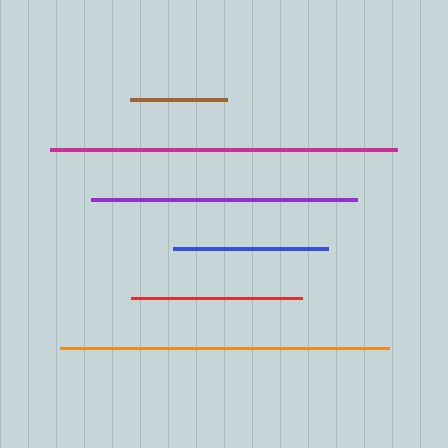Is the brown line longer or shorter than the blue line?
The blue line is longer than the brown line.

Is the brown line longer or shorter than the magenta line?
The magenta line is longer than the brown line.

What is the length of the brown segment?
The brown segment is approximately 97 pixels long.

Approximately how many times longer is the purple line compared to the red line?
The purple line is approximately 1.6 times the length of the red line.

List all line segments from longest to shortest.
From longest to shortest: magenta, orange, purple, red, blue, brown.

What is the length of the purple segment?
The purple segment is approximately 265 pixels long.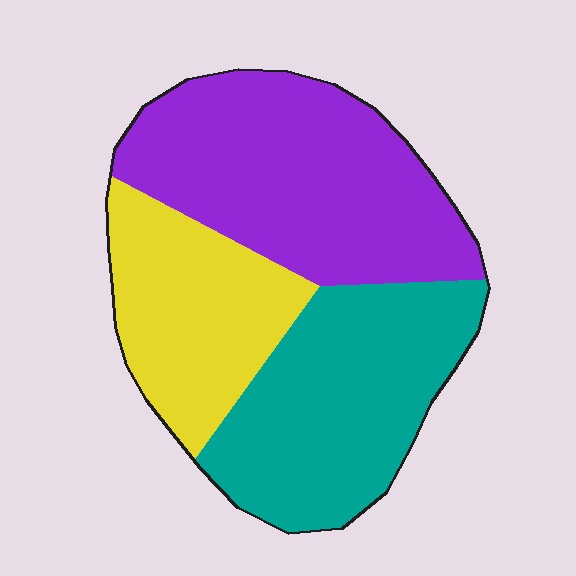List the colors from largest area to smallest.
From largest to smallest: purple, teal, yellow.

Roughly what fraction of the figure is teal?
Teal takes up about one third (1/3) of the figure.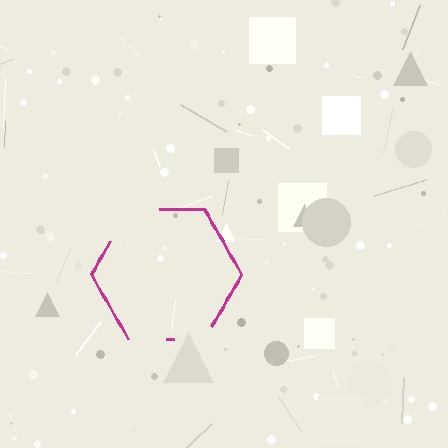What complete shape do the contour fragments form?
The contour fragments form a hexagon.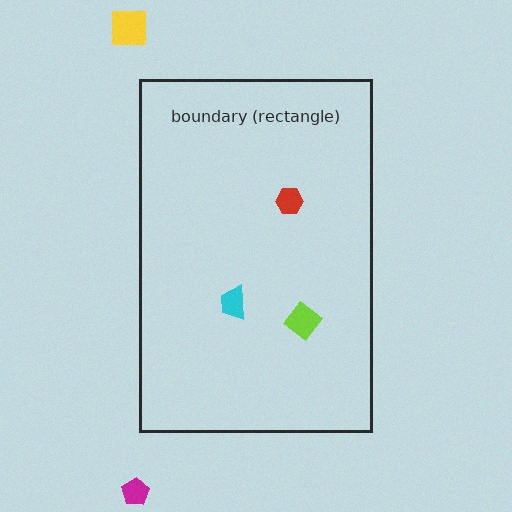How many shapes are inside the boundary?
3 inside, 2 outside.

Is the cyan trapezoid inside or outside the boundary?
Inside.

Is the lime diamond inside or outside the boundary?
Inside.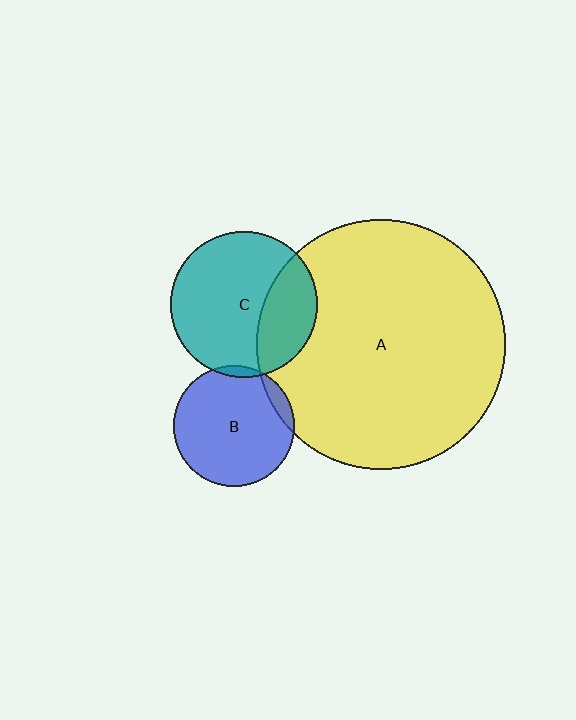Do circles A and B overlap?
Yes.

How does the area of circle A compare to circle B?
Approximately 4.2 times.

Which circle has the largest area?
Circle A (yellow).